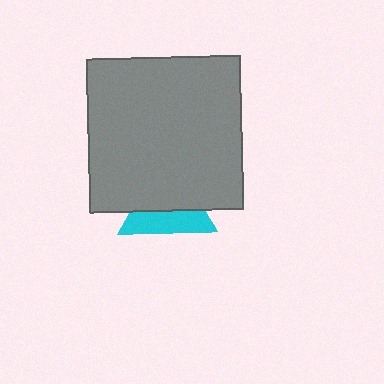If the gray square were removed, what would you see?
You would see the complete cyan triangle.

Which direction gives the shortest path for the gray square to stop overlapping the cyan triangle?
Moving up gives the shortest separation.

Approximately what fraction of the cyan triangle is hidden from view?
Roughly 57% of the cyan triangle is hidden behind the gray square.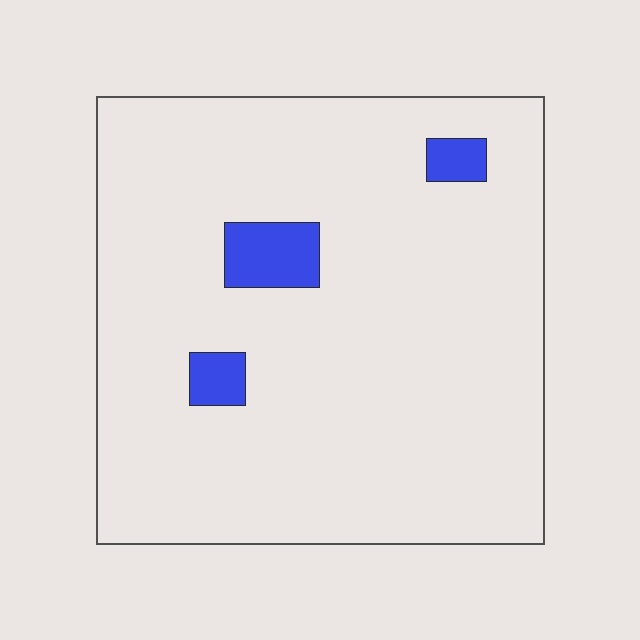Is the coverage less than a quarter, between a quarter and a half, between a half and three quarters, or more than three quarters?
Less than a quarter.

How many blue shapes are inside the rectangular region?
3.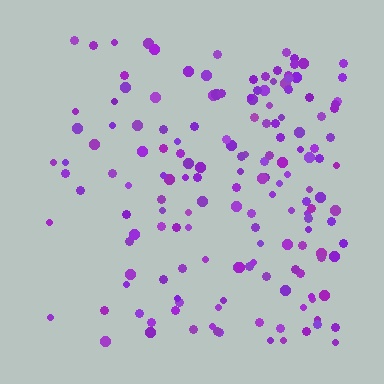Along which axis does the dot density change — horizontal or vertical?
Horizontal.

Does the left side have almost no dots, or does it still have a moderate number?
Still a moderate number, just noticeably fewer than the right.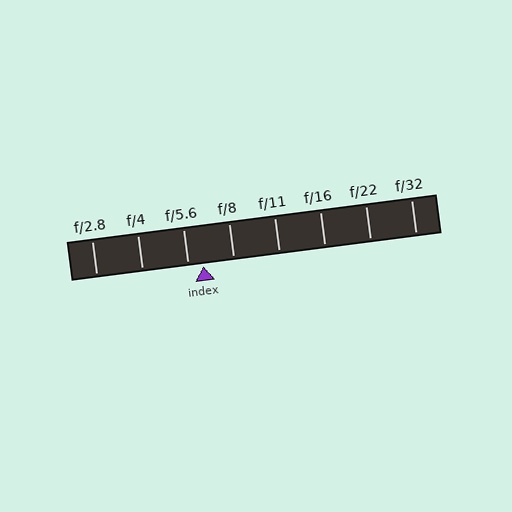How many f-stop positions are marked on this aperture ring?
There are 8 f-stop positions marked.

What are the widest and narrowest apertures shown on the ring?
The widest aperture shown is f/2.8 and the narrowest is f/32.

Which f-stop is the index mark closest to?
The index mark is closest to f/5.6.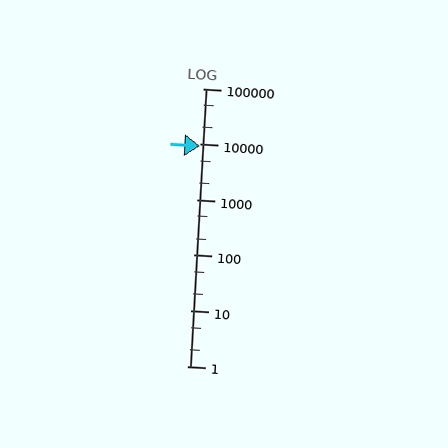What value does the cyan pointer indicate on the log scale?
The pointer indicates approximately 9300.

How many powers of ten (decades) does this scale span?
The scale spans 5 decades, from 1 to 100000.